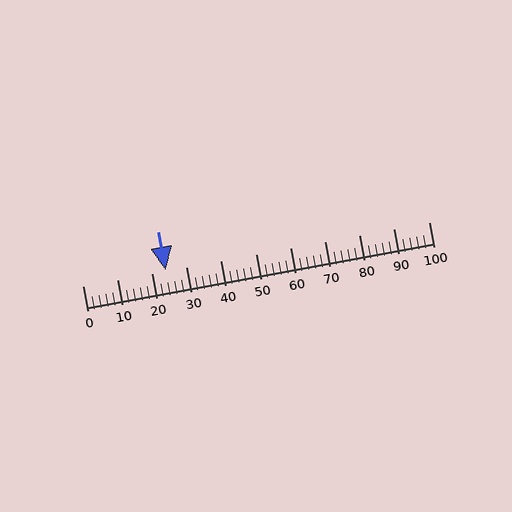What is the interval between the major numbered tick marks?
The major tick marks are spaced 10 units apart.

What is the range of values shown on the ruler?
The ruler shows values from 0 to 100.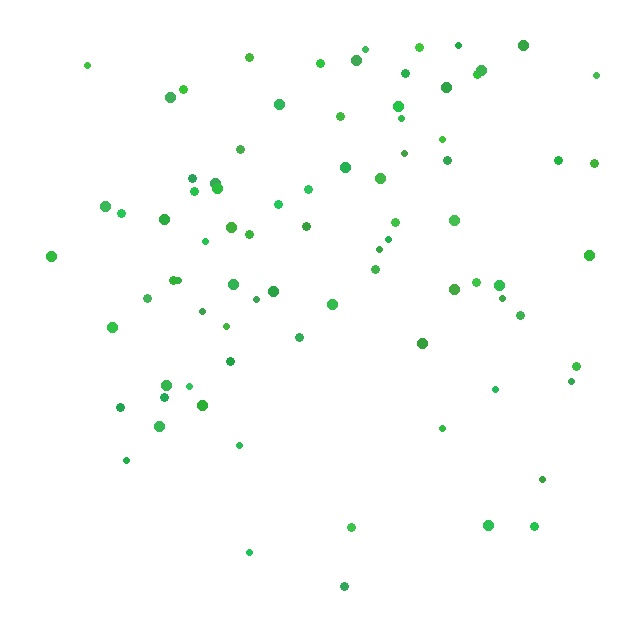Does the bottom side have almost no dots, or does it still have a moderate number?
Still a moderate number, just noticeably fewer than the top.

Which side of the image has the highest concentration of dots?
The top.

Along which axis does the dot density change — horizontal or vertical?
Vertical.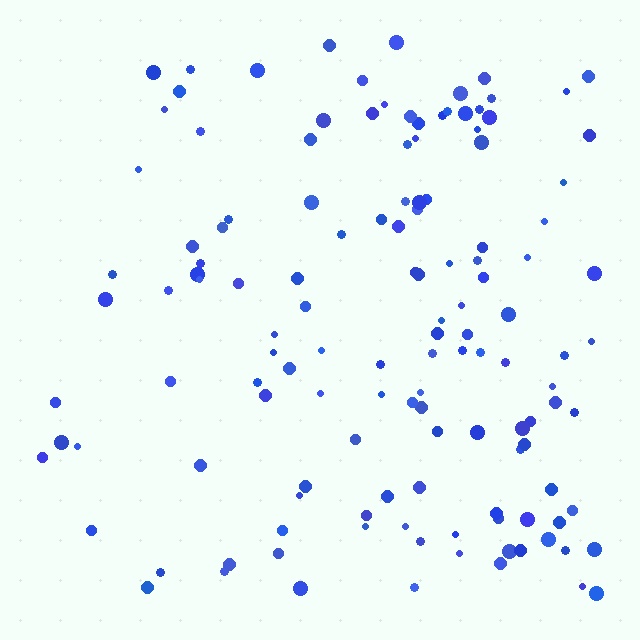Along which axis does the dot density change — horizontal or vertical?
Horizontal.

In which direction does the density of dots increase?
From left to right, with the right side densest.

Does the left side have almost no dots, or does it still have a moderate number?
Still a moderate number, just noticeably fewer than the right.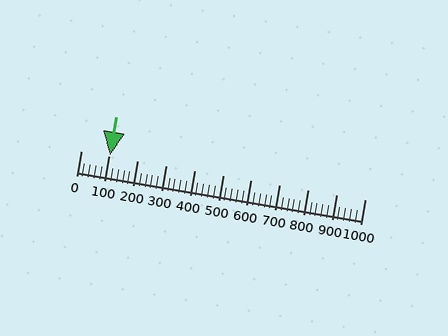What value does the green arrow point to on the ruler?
The green arrow points to approximately 102.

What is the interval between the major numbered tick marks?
The major tick marks are spaced 100 units apart.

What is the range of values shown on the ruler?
The ruler shows values from 0 to 1000.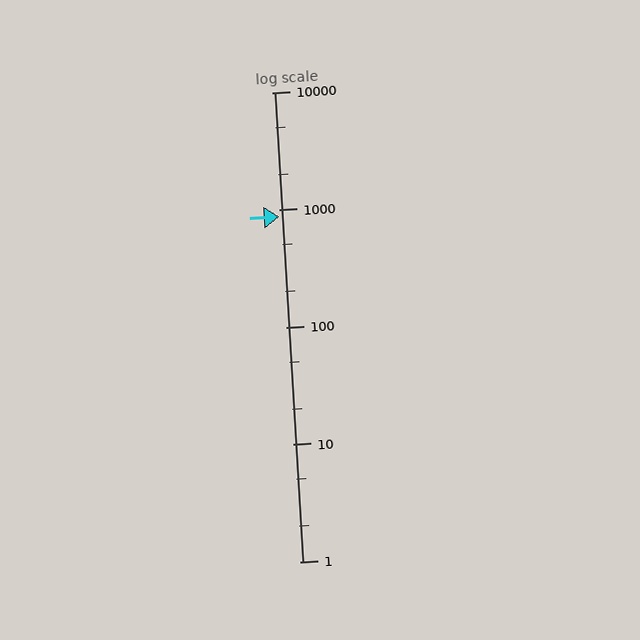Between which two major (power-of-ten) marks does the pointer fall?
The pointer is between 100 and 1000.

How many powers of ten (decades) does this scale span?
The scale spans 4 decades, from 1 to 10000.